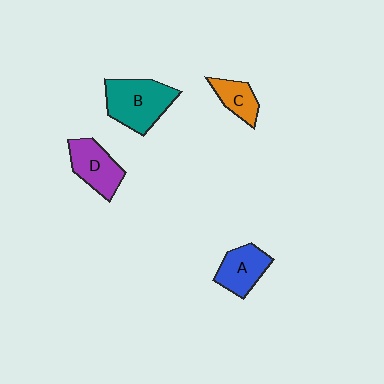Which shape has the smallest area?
Shape C (orange).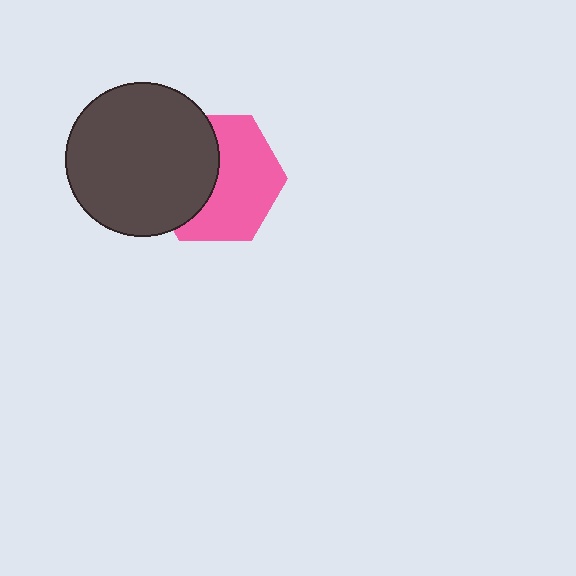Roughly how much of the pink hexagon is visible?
About half of it is visible (roughly 57%).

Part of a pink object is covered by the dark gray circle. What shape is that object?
It is a hexagon.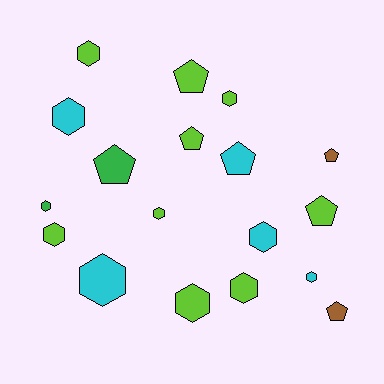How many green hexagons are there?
There is 1 green hexagon.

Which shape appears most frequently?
Hexagon, with 11 objects.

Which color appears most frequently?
Lime, with 9 objects.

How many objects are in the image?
There are 18 objects.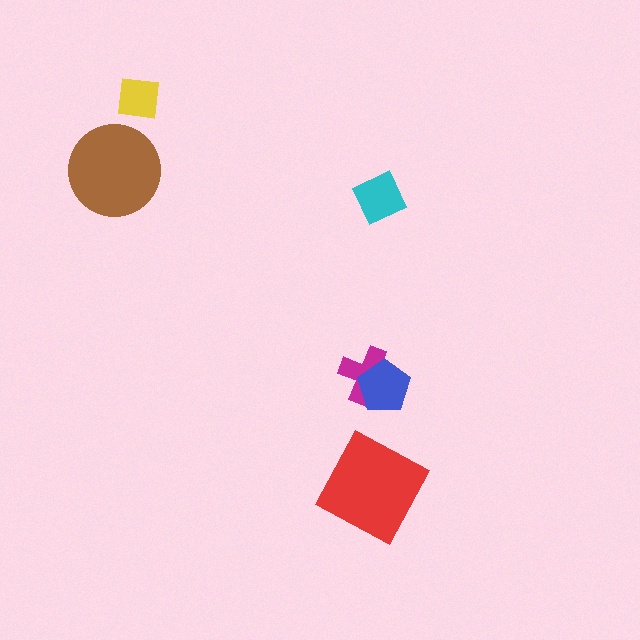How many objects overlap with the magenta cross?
1 object overlaps with the magenta cross.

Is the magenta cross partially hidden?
Yes, it is partially covered by another shape.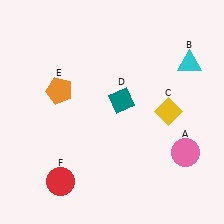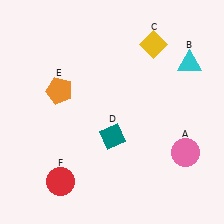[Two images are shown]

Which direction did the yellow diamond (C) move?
The yellow diamond (C) moved up.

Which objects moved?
The objects that moved are: the yellow diamond (C), the teal diamond (D).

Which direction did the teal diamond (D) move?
The teal diamond (D) moved down.